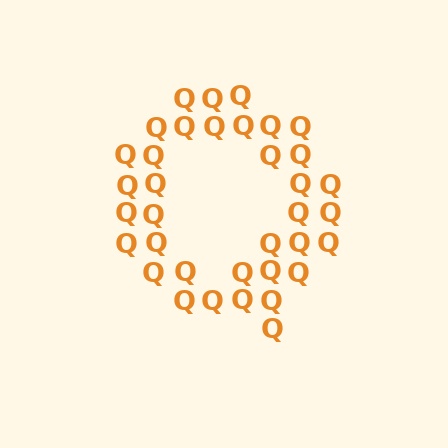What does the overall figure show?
The overall figure shows the letter Q.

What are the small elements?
The small elements are letter Q's.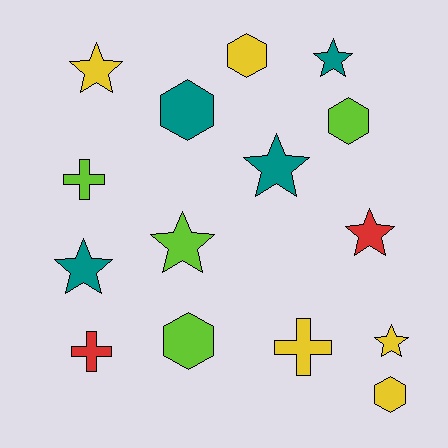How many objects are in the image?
There are 15 objects.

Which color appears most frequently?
Yellow, with 5 objects.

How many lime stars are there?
There is 1 lime star.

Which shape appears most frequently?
Star, with 7 objects.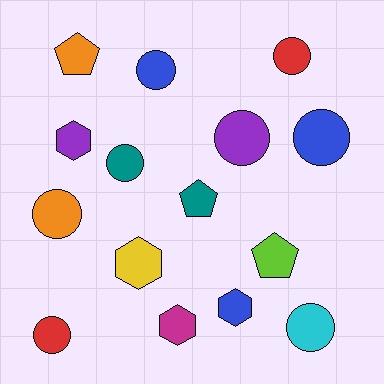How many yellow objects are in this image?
There is 1 yellow object.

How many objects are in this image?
There are 15 objects.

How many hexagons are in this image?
There are 4 hexagons.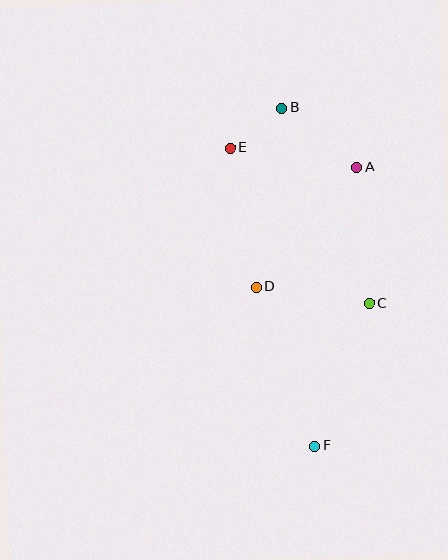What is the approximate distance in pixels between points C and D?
The distance between C and D is approximately 114 pixels.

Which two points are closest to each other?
Points B and E are closest to each other.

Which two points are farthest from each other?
Points B and F are farthest from each other.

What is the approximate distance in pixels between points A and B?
The distance between A and B is approximately 96 pixels.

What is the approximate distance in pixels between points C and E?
The distance between C and E is approximately 209 pixels.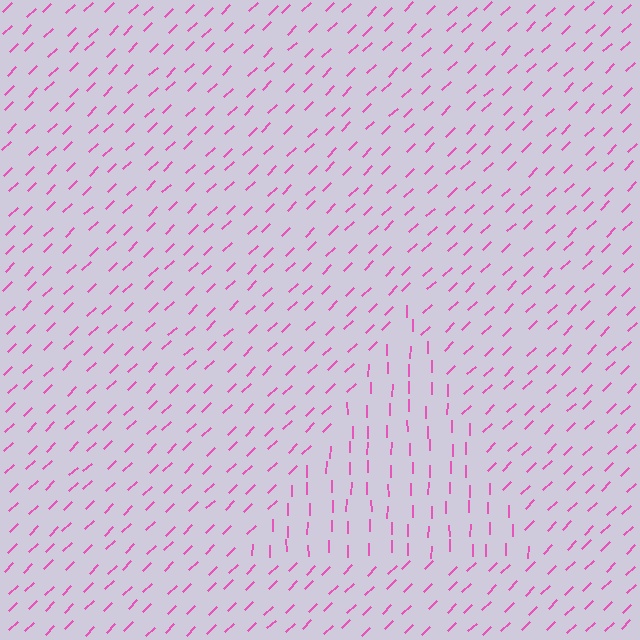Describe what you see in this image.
The image is filled with small pink line segments. A triangle region in the image has lines oriented differently from the surrounding lines, creating a visible texture boundary.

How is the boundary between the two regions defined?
The boundary is defined purely by a change in line orientation (approximately 45 degrees difference). All lines are the same color and thickness.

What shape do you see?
I see a triangle.